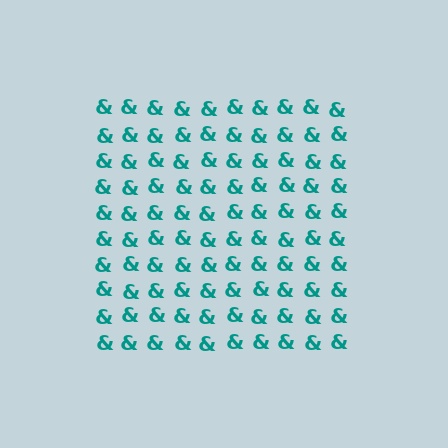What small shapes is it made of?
It is made of small ampersands.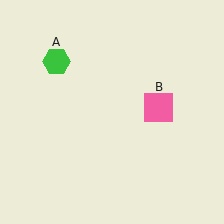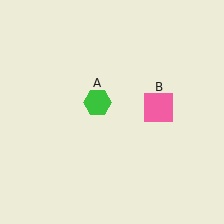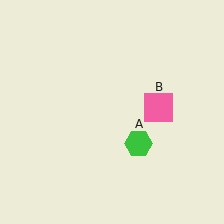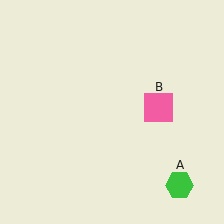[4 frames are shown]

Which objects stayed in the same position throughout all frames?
Pink square (object B) remained stationary.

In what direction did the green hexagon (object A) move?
The green hexagon (object A) moved down and to the right.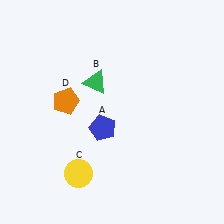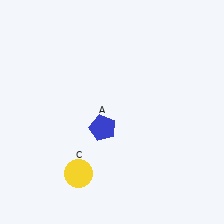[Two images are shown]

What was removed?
The orange pentagon (D), the green triangle (B) were removed in Image 2.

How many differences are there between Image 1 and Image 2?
There are 2 differences between the two images.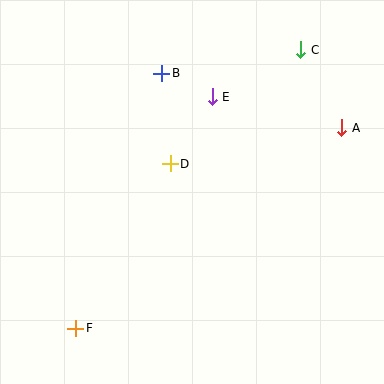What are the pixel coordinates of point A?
Point A is at (342, 128).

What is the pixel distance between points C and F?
The distance between C and F is 358 pixels.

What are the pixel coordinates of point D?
Point D is at (170, 164).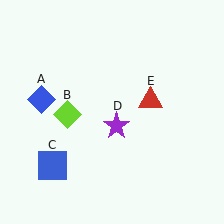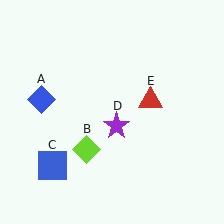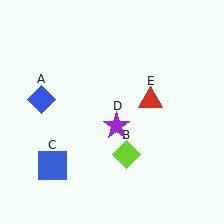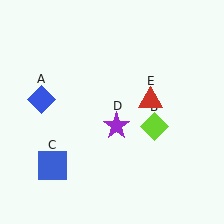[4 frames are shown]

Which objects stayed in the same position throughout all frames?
Blue diamond (object A) and blue square (object C) and purple star (object D) and red triangle (object E) remained stationary.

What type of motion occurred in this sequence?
The lime diamond (object B) rotated counterclockwise around the center of the scene.